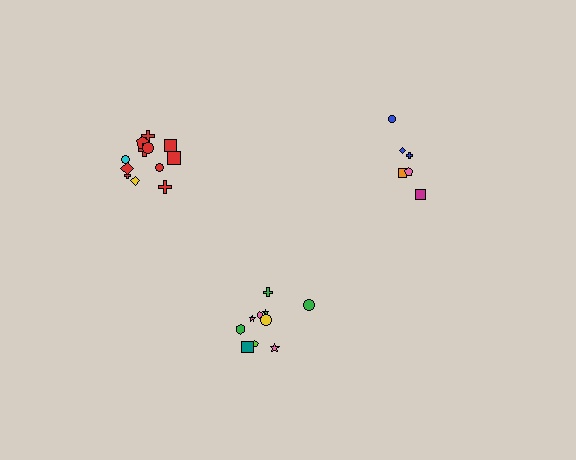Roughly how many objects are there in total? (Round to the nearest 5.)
Roughly 30 objects in total.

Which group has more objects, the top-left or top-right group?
The top-left group.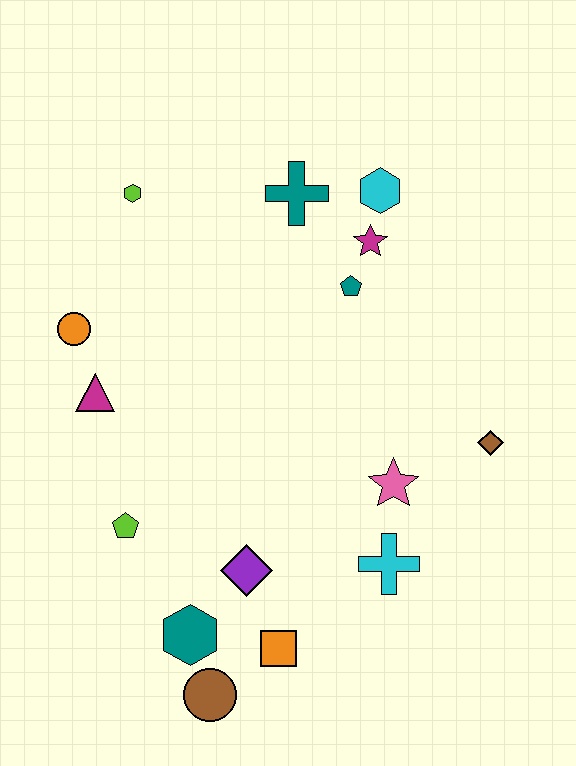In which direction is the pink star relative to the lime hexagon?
The pink star is below the lime hexagon.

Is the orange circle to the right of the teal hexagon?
No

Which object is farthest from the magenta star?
The brown circle is farthest from the magenta star.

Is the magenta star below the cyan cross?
No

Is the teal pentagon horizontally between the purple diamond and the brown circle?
No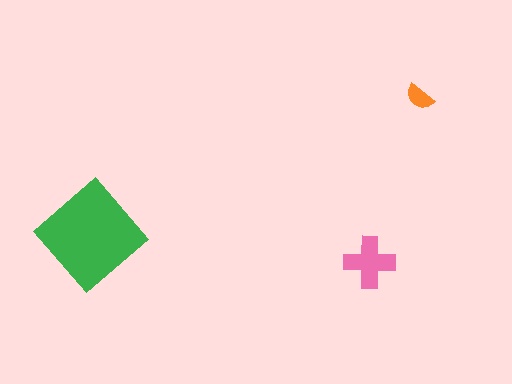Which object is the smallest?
The orange semicircle.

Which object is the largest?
The green diamond.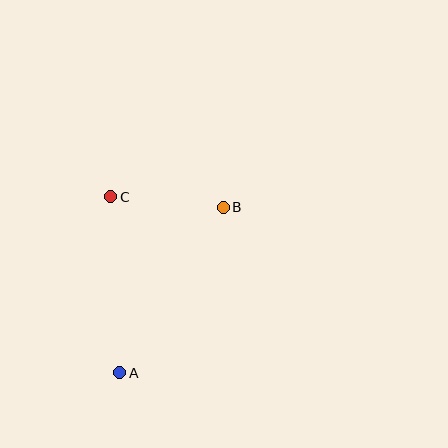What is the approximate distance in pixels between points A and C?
The distance between A and C is approximately 176 pixels.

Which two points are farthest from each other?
Points A and B are farthest from each other.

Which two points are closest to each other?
Points B and C are closest to each other.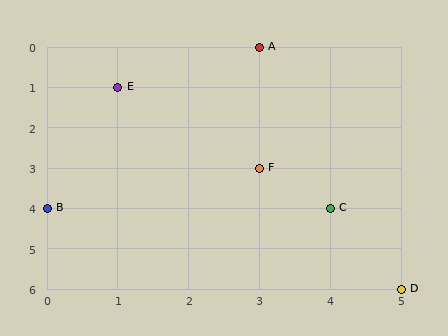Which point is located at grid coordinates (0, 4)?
Point B is at (0, 4).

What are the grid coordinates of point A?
Point A is at grid coordinates (3, 0).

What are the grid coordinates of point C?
Point C is at grid coordinates (4, 4).